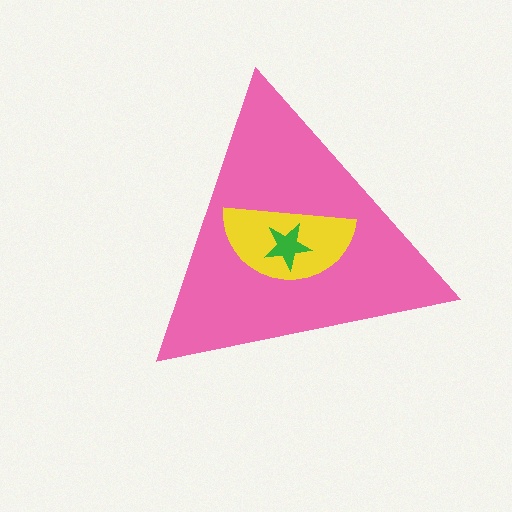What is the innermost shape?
The green star.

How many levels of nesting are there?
3.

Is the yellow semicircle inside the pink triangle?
Yes.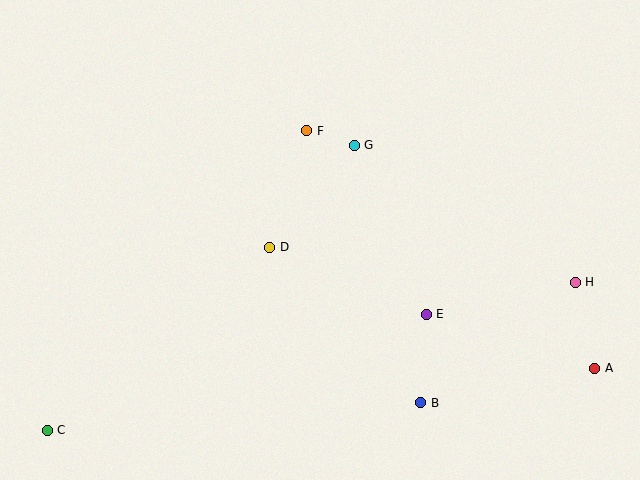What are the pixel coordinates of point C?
Point C is at (47, 430).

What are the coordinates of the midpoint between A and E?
The midpoint between A and E is at (510, 341).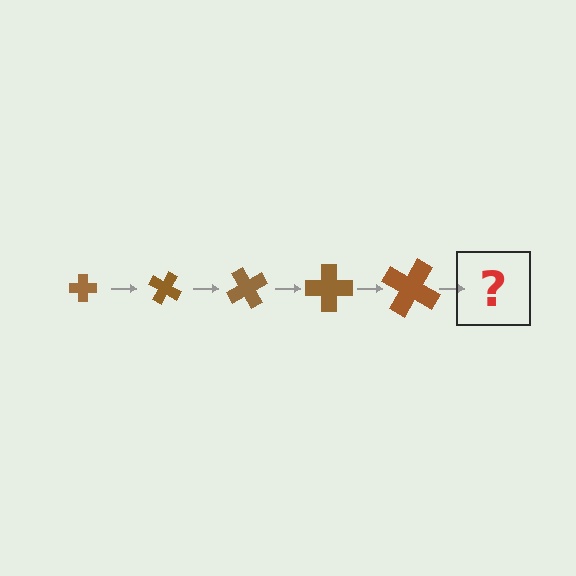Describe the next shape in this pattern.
It should be a cross, larger than the previous one and rotated 150 degrees from the start.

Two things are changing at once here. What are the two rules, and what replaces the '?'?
The two rules are that the cross grows larger each step and it rotates 30 degrees each step. The '?' should be a cross, larger than the previous one and rotated 150 degrees from the start.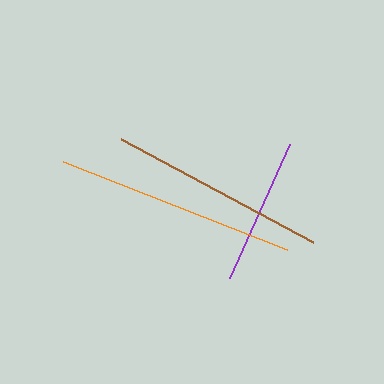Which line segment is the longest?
The orange line is the longest at approximately 240 pixels.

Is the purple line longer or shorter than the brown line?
The brown line is longer than the purple line.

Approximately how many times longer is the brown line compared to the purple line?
The brown line is approximately 1.5 times the length of the purple line.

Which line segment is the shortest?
The purple line is the shortest at approximately 147 pixels.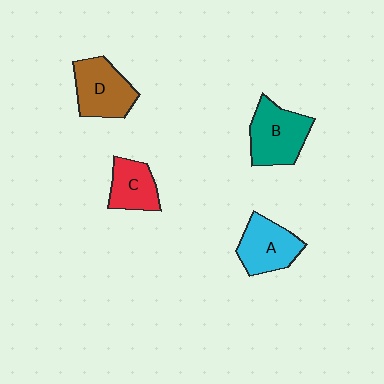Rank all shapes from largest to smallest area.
From largest to smallest: B (teal), D (brown), A (cyan), C (red).